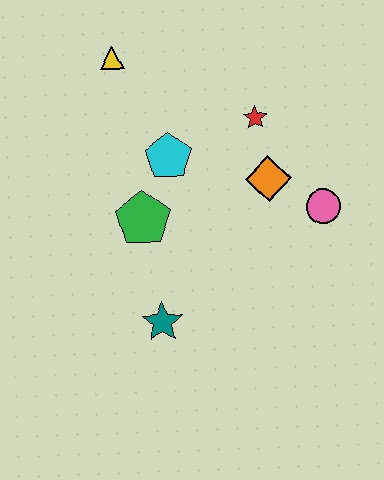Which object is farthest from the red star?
The teal star is farthest from the red star.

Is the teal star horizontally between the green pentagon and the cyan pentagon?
Yes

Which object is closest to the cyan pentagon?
The green pentagon is closest to the cyan pentagon.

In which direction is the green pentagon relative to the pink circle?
The green pentagon is to the left of the pink circle.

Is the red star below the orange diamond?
No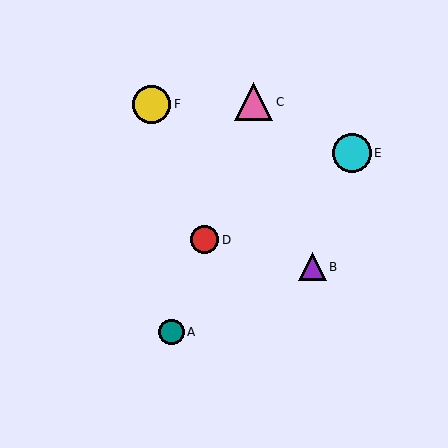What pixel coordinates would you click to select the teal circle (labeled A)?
Click at (172, 332) to select the teal circle A.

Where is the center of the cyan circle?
The center of the cyan circle is at (352, 153).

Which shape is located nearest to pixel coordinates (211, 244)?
The red circle (labeled D) at (205, 240) is nearest to that location.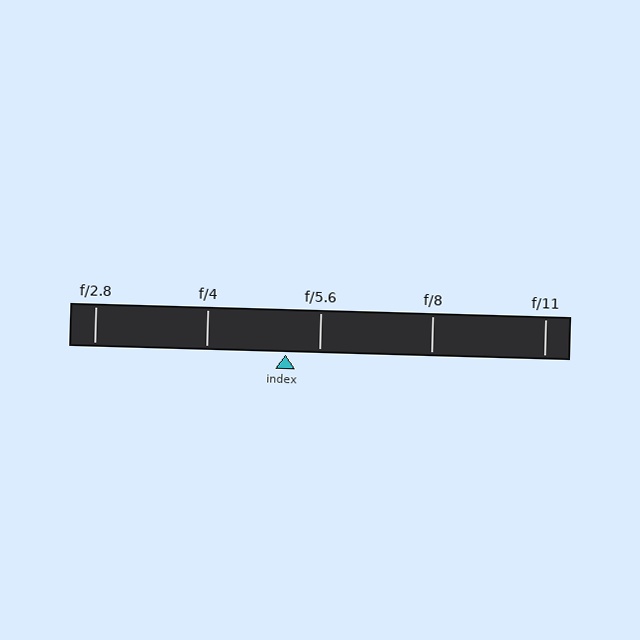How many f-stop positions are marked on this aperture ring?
There are 5 f-stop positions marked.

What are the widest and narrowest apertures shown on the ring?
The widest aperture shown is f/2.8 and the narrowest is f/11.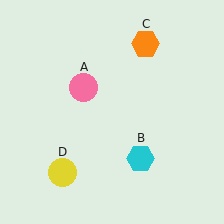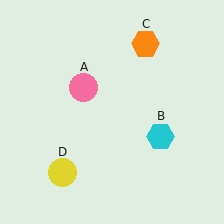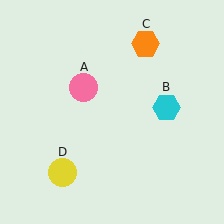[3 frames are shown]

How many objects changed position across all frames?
1 object changed position: cyan hexagon (object B).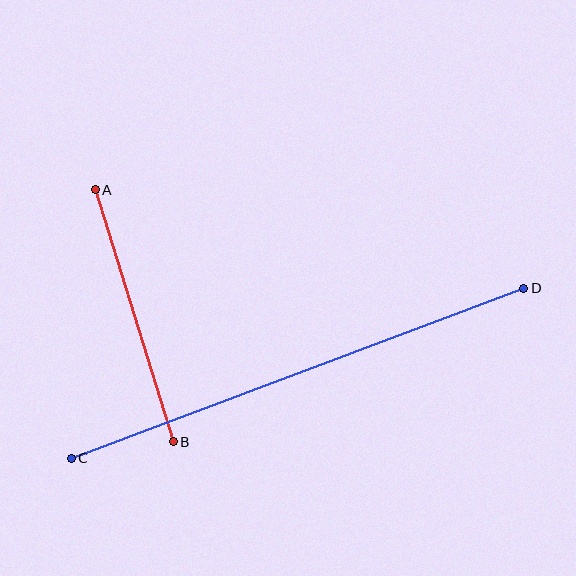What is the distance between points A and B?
The distance is approximately 264 pixels.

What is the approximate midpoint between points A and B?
The midpoint is at approximately (134, 316) pixels.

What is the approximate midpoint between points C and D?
The midpoint is at approximately (297, 373) pixels.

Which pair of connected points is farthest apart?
Points C and D are farthest apart.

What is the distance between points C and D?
The distance is approximately 483 pixels.